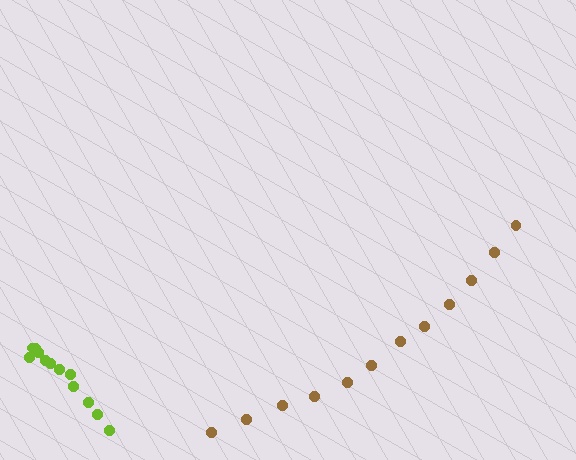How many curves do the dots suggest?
There are 2 distinct paths.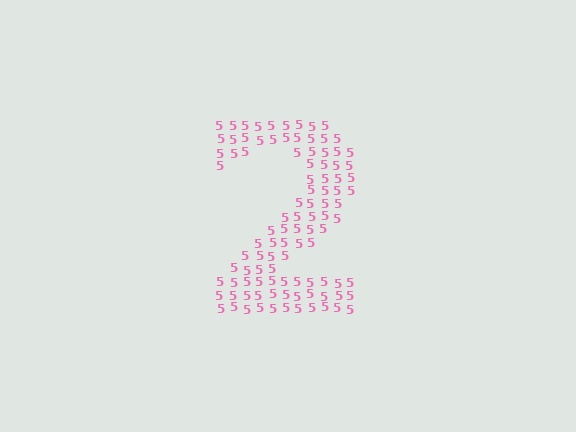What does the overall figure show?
The overall figure shows the digit 2.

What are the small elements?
The small elements are digit 5's.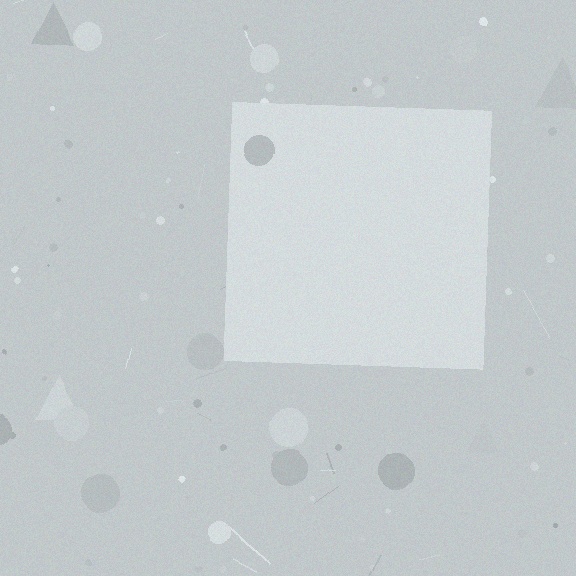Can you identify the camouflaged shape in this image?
The camouflaged shape is a square.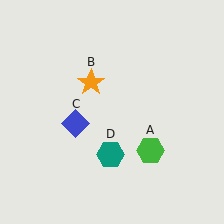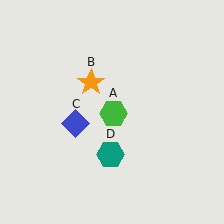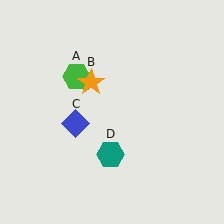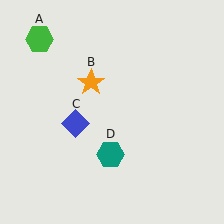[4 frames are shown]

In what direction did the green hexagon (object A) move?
The green hexagon (object A) moved up and to the left.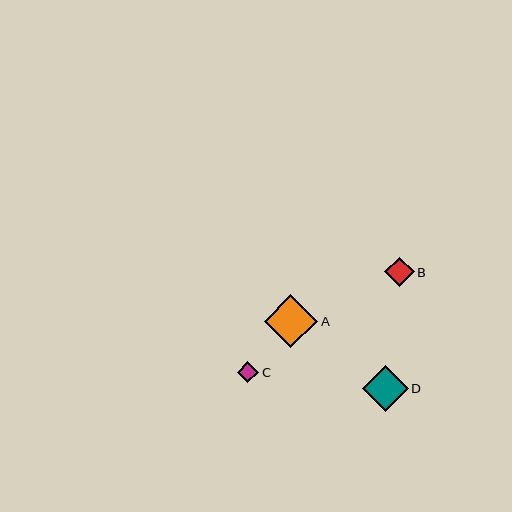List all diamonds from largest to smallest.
From largest to smallest: A, D, B, C.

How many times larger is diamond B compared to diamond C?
Diamond B is approximately 1.4 times the size of diamond C.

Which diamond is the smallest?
Diamond C is the smallest with a size of approximately 21 pixels.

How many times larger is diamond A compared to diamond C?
Diamond A is approximately 2.5 times the size of diamond C.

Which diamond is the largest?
Diamond A is the largest with a size of approximately 53 pixels.